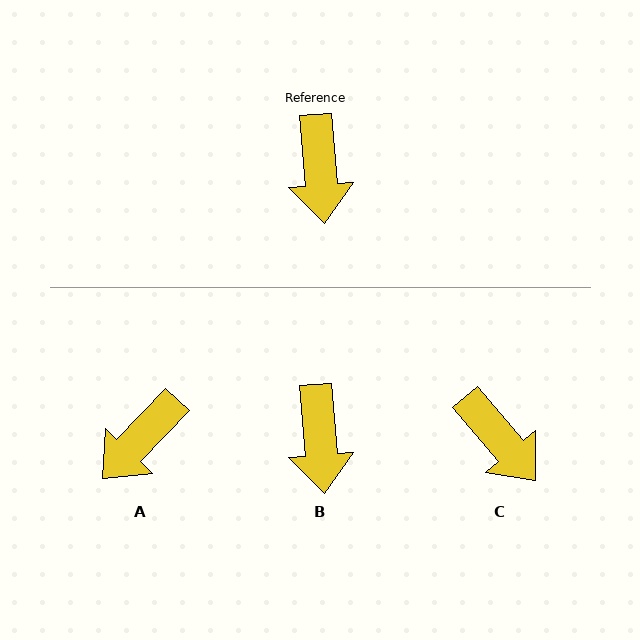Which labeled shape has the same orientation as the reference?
B.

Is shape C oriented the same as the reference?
No, it is off by about 35 degrees.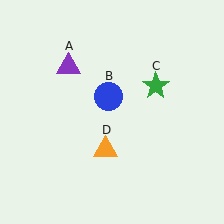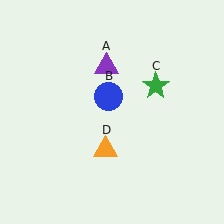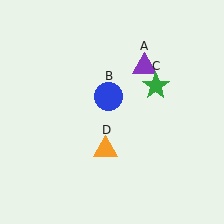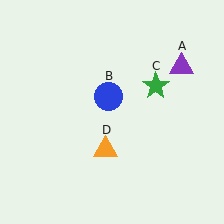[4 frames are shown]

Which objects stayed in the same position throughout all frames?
Blue circle (object B) and green star (object C) and orange triangle (object D) remained stationary.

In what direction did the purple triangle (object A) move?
The purple triangle (object A) moved right.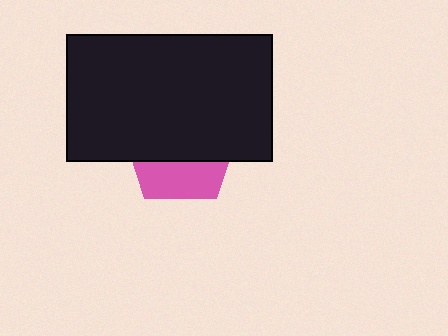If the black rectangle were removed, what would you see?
You would see the complete pink pentagon.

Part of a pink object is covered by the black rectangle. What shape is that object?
It is a pentagon.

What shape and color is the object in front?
The object in front is a black rectangle.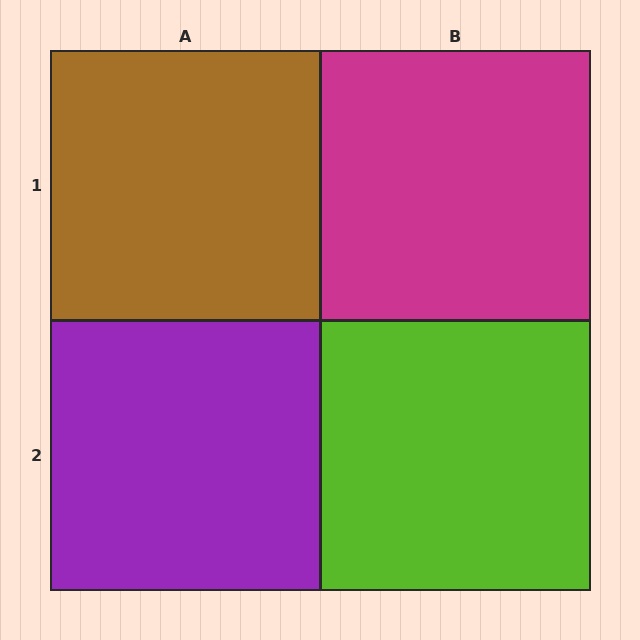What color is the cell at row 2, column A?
Purple.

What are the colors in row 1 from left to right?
Brown, magenta.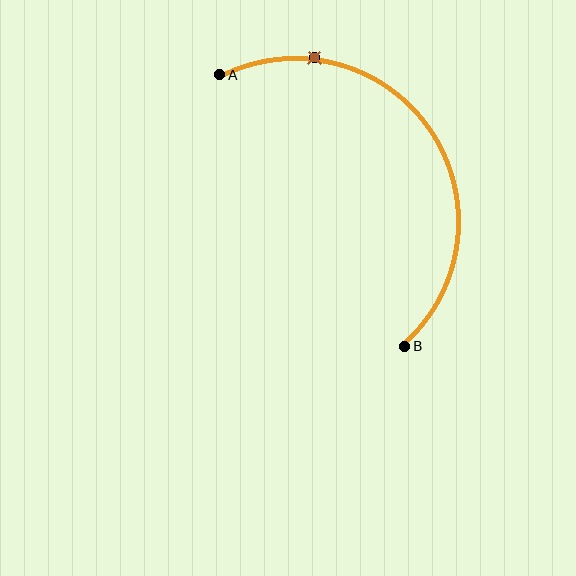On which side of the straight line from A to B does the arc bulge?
The arc bulges above and to the right of the straight line connecting A and B.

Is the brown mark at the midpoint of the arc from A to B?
No. The brown mark lies on the arc but is closer to endpoint A. The arc midpoint would be at the point on the curve equidistant along the arc from both A and B.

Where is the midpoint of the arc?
The arc midpoint is the point on the curve farthest from the straight line joining A and B. It sits above and to the right of that line.